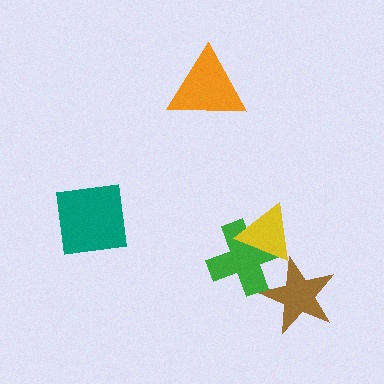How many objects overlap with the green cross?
2 objects overlap with the green cross.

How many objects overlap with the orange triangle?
0 objects overlap with the orange triangle.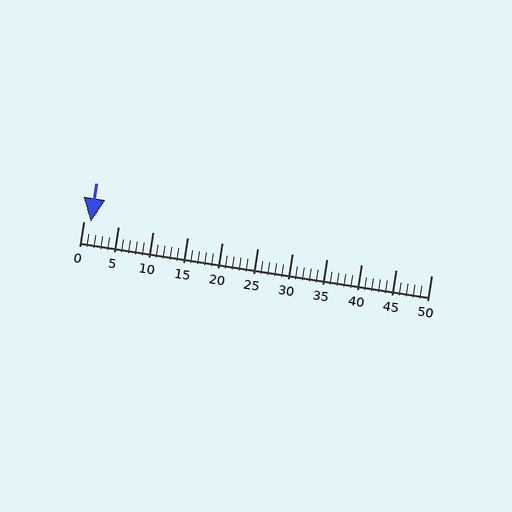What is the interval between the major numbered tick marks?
The major tick marks are spaced 5 units apart.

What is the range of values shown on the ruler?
The ruler shows values from 0 to 50.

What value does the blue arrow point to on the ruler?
The blue arrow points to approximately 1.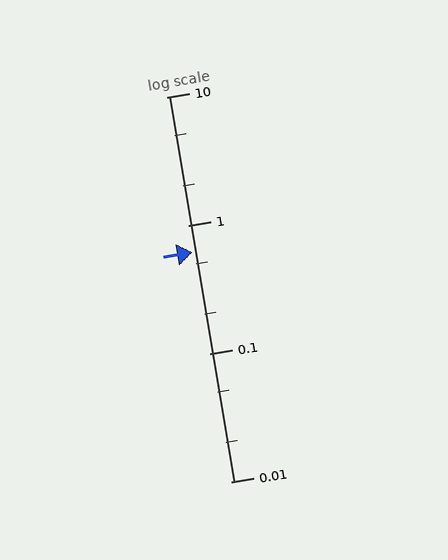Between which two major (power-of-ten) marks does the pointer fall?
The pointer is between 0.1 and 1.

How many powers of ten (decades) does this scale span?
The scale spans 3 decades, from 0.01 to 10.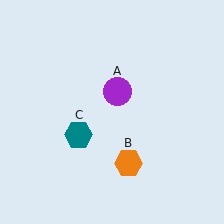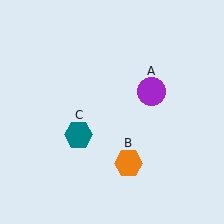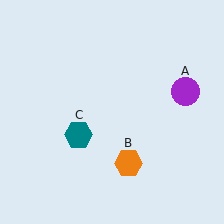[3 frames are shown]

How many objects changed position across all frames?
1 object changed position: purple circle (object A).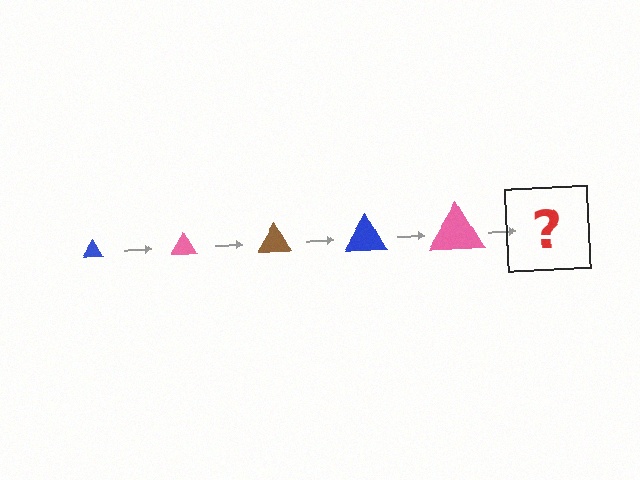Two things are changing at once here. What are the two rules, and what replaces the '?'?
The two rules are that the triangle grows larger each step and the color cycles through blue, pink, and brown. The '?' should be a brown triangle, larger than the previous one.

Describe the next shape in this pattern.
It should be a brown triangle, larger than the previous one.